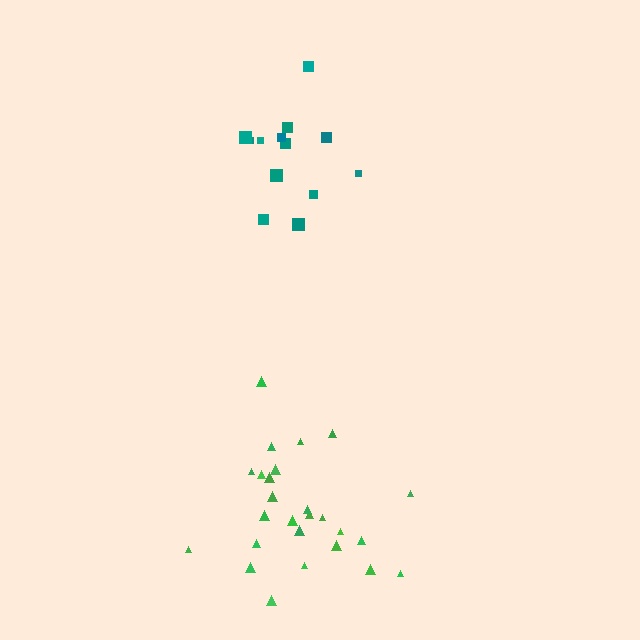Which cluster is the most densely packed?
Green.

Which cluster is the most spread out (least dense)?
Teal.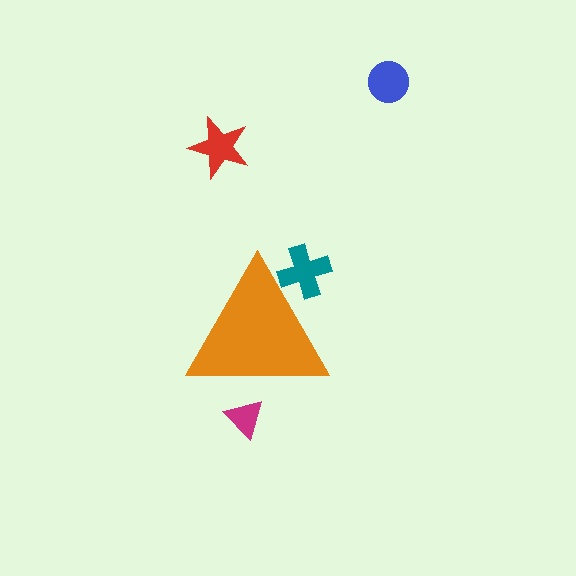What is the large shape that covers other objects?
An orange triangle.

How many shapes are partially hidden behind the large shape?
2 shapes are partially hidden.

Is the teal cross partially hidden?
Yes, the teal cross is partially hidden behind the orange triangle.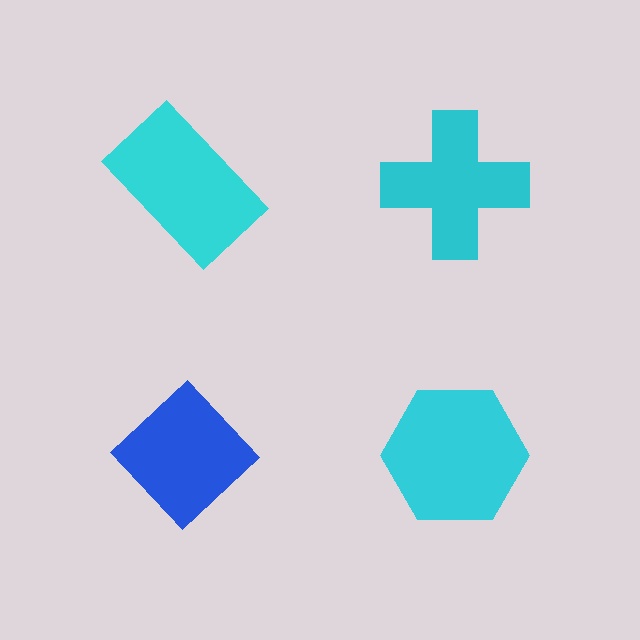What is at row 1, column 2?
A cyan cross.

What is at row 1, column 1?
A cyan rectangle.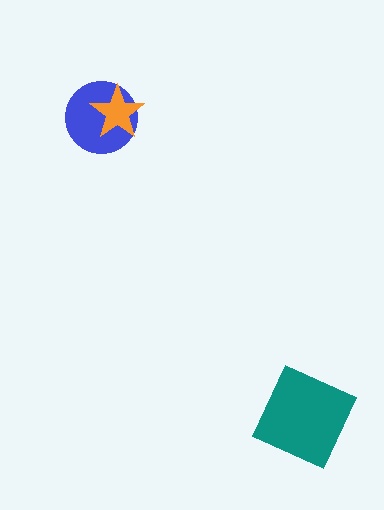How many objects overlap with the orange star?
1 object overlaps with the orange star.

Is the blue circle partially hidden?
Yes, it is partially covered by another shape.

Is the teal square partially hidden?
No, no other shape covers it.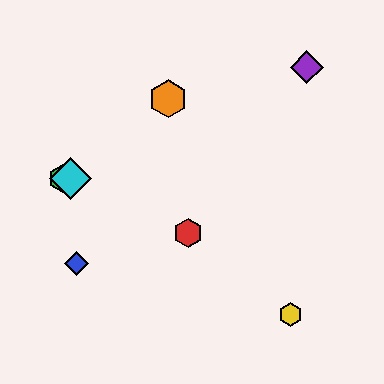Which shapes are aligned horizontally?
The green hexagon, the cyan diamond are aligned horizontally.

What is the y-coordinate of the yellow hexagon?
The yellow hexagon is at y≈314.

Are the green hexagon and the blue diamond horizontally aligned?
No, the green hexagon is at y≈179 and the blue diamond is at y≈264.